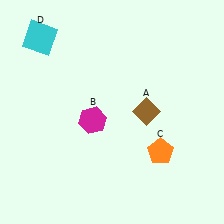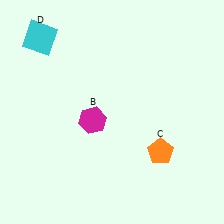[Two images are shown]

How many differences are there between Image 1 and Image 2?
There is 1 difference between the two images.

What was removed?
The brown diamond (A) was removed in Image 2.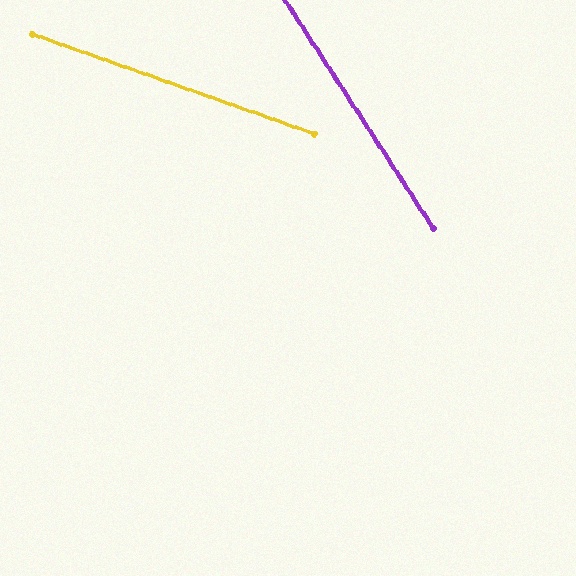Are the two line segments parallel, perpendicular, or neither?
Neither parallel nor perpendicular — they differ by about 38°.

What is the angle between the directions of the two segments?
Approximately 38 degrees.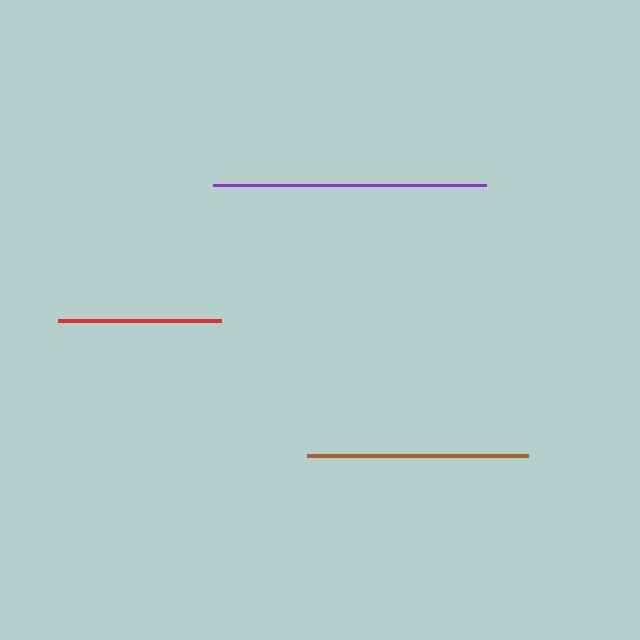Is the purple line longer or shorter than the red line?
The purple line is longer than the red line.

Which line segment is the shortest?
The red line is the shortest at approximately 163 pixels.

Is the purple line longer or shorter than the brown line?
The purple line is longer than the brown line.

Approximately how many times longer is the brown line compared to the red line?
The brown line is approximately 1.4 times the length of the red line.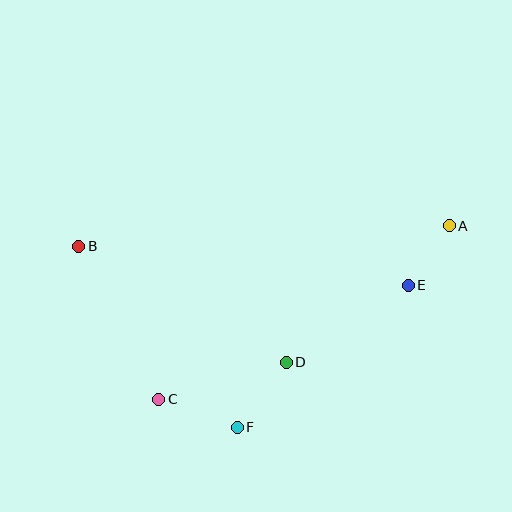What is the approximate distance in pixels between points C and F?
The distance between C and F is approximately 84 pixels.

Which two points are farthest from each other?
Points A and B are farthest from each other.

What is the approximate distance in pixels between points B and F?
The distance between B and F is approximately 241 pixels.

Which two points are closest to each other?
Points A and E are closest to each other.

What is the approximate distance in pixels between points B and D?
The distance between B and D is approximately 238 pixels.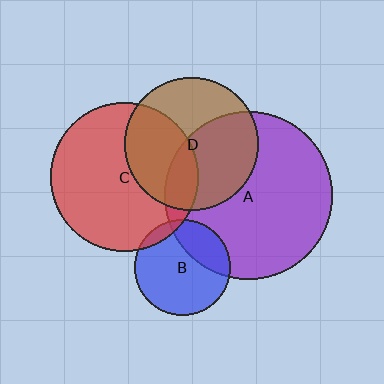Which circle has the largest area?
Circle A (purple).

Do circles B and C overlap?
Yes.